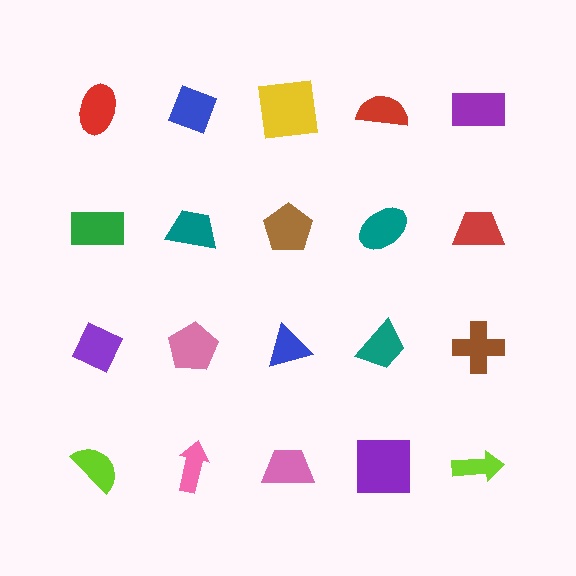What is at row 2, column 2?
A teal trapezoid.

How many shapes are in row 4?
5 shapes.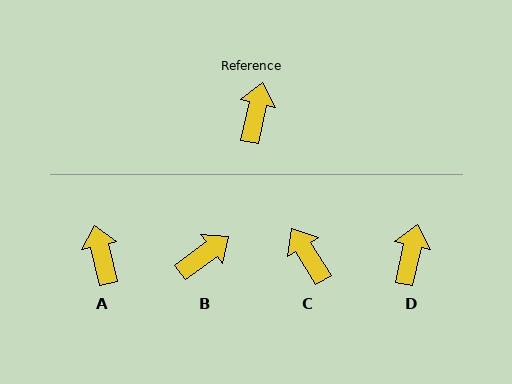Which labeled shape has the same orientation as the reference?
D.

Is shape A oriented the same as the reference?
No, it is off by about 26 degrees.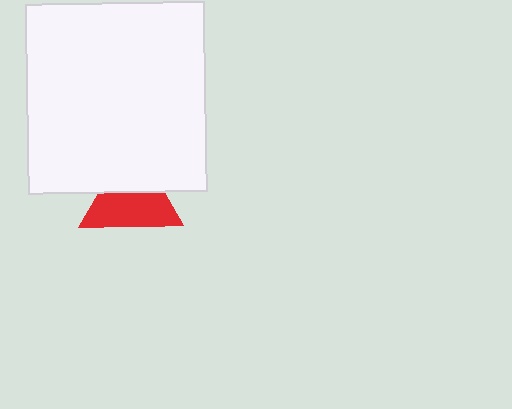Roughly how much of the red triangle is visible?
About half of it is visible (roughly 60%).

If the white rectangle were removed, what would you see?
You would see the complete red triangle.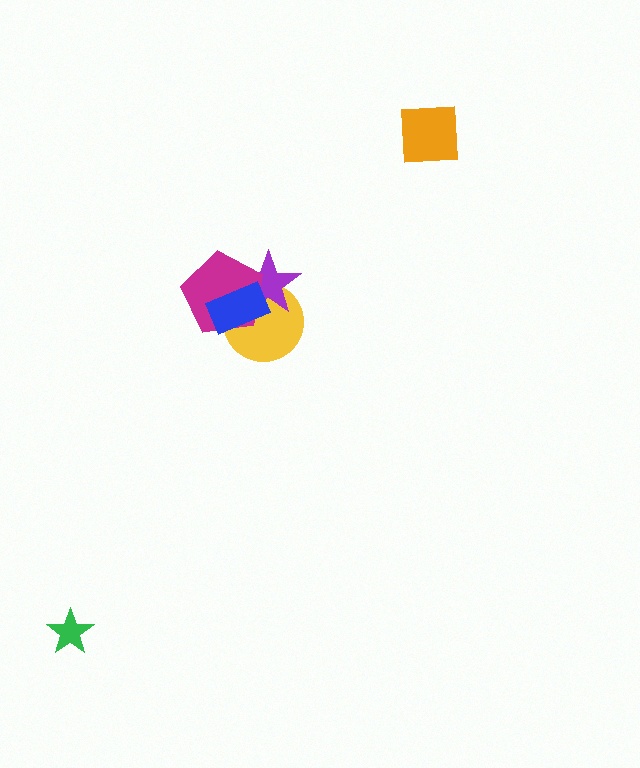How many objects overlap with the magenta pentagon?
3 objects overlap with the magenta pentagon.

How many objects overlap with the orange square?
0 objects overlap with the orange square.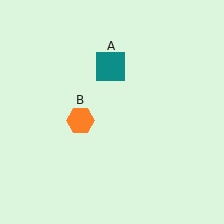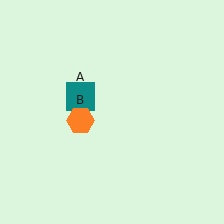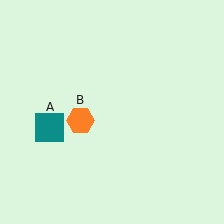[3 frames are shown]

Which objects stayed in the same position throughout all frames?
Orange hexagon (object B) remained stationary.